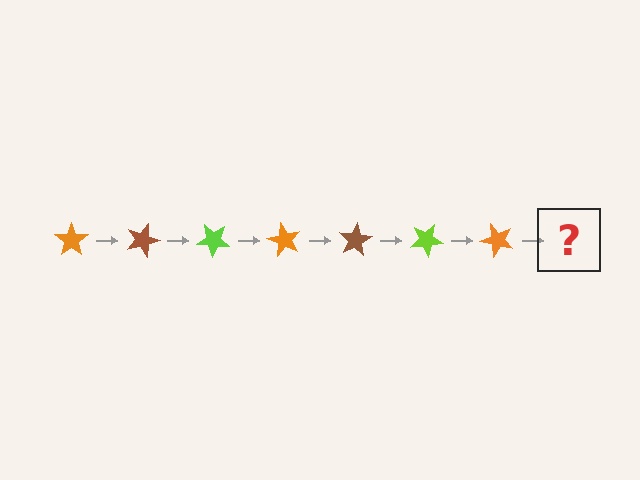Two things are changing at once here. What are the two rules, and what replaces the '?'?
The two rules are that it rotates 20 degrees each step and the color cycles through orange, brown, and lime. The '?' should be a brown star, rotated 140 degrees from the start.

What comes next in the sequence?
The next element should be a brown star, rotated 140 degrees from the start.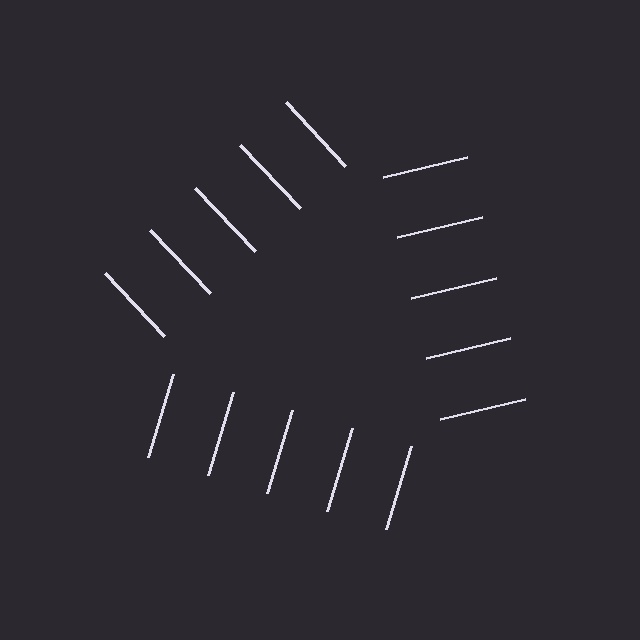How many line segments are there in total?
15 — 5 along each of the 3 edges.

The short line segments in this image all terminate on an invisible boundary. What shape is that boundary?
An illusory triangle — the line segments terminate on its edges but no continuous stroke is drawn.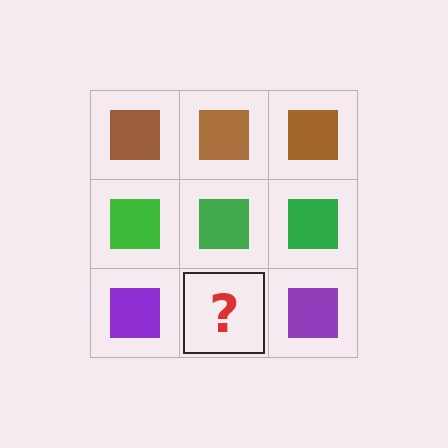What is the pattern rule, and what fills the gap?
The rule is that each row has a consistent color. The gap should be filled with a purple square.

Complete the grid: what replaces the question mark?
The question mark should be replaced with a purple square.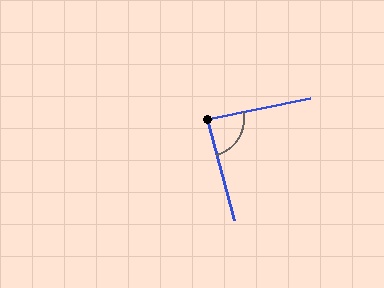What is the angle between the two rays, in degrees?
Approximately 86 degrees.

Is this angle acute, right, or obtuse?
It is approximately a right angle.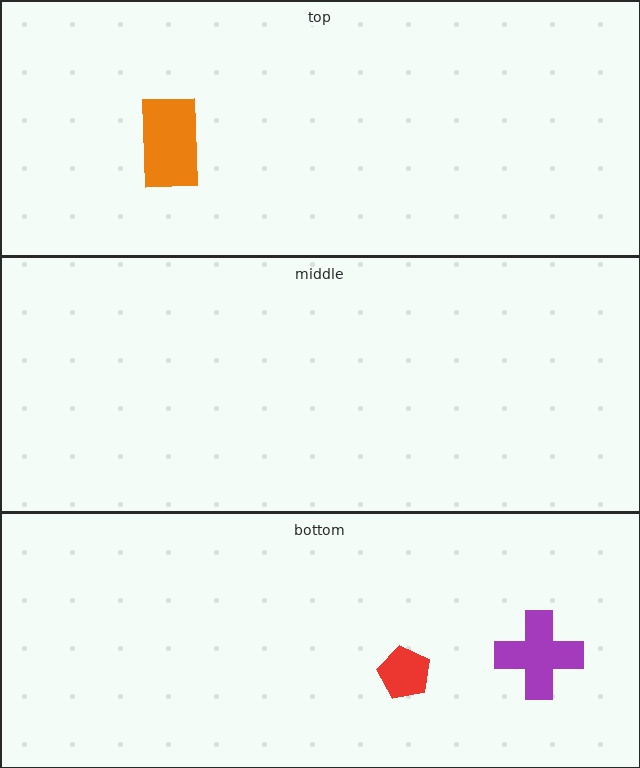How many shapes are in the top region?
1.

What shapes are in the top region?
The orange rectangle.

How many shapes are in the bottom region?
2.